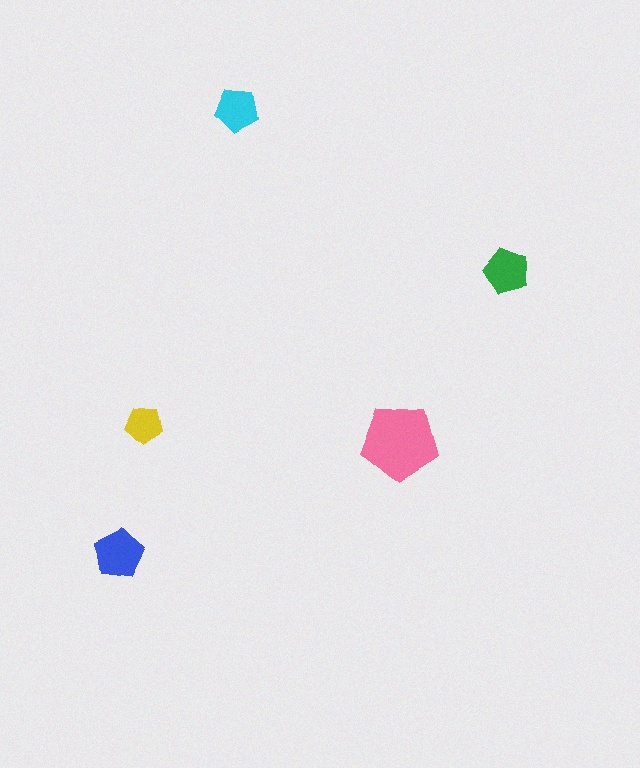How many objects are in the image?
There are 5 objects in the image.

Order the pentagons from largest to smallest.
the pink one, the blue one, the green one, the cyan one, the yellow one.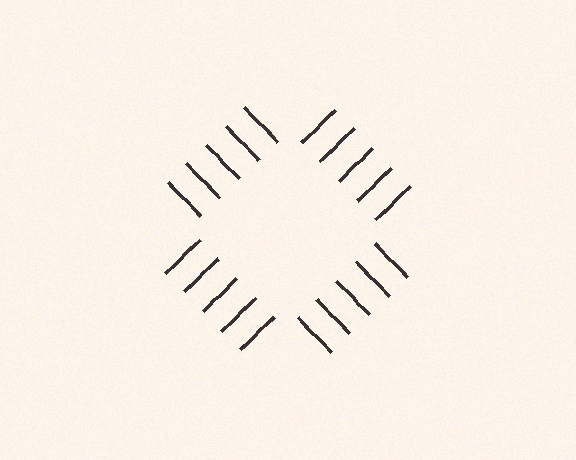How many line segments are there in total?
20 — 5 along each of the 4 edges.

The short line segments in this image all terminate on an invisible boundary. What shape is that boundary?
An illusory square — the line segments terminate on its edges but no continuous stroke is drawn.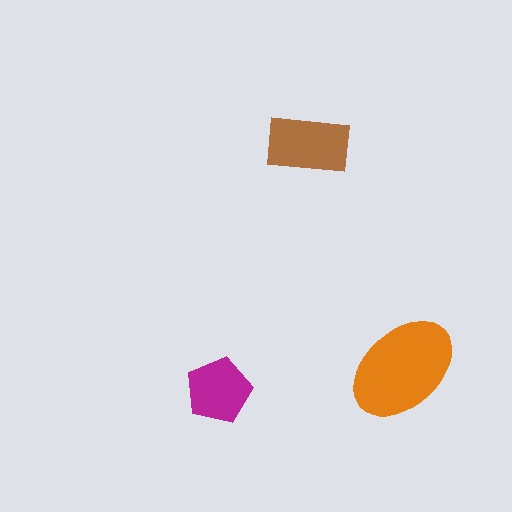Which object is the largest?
The orange ellipse.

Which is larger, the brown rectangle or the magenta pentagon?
The brown rectangle.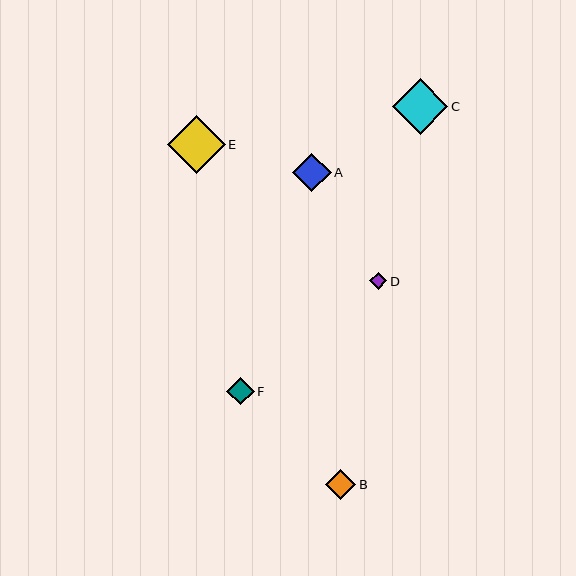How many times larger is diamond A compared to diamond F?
Diamond A is approximately 1.4 times the size of diamond F.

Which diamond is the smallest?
Diamond D is the smallest with a size of approximately 17 pixels.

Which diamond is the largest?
Diamond E is the largest with a size of approximately 58 pixels.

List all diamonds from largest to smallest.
From largest to smallest: E, C, A, B, F, D.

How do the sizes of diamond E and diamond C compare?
Diamond E and diamond C are approximately the same size.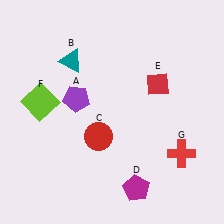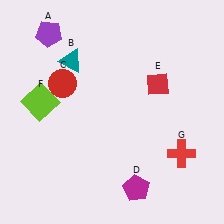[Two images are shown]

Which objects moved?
The objects that moved are: the purple pentagon (A), the red circle (C).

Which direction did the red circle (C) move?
The red circle (C) moved up.